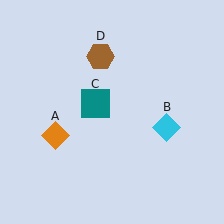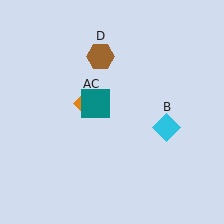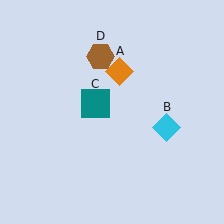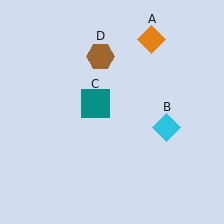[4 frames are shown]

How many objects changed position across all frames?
1 object changed position: orange diamond (object A).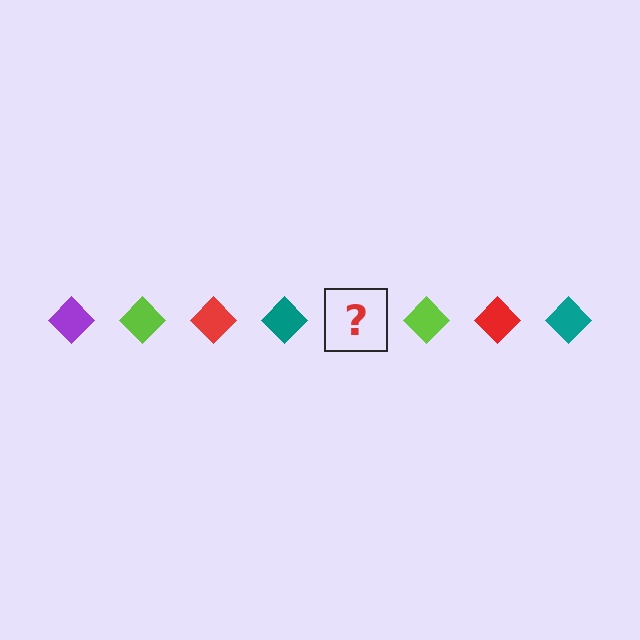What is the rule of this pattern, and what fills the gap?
The rule is that the pattern cycles through purple, lime, red, teal diamonds. The gap should be filled with a purple diamond.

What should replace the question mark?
The question mark should be replaced with a purple diamond.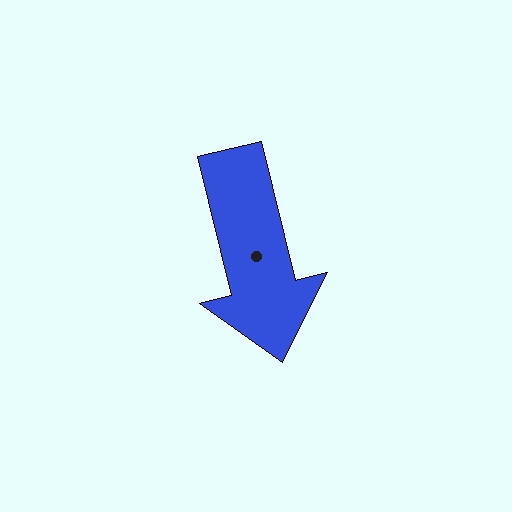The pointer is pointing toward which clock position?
Roughly 6 o'clock.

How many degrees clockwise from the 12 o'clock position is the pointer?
Approximately 166 degrees.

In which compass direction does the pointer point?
South.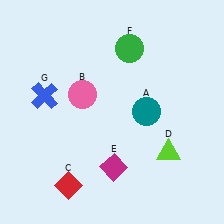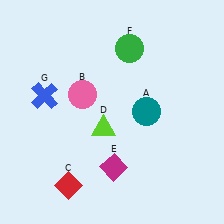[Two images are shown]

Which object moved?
The lime triangle (D) moved left.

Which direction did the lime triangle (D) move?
The lime triangle (D) moved left.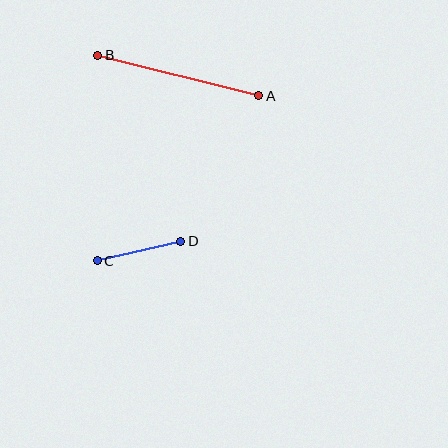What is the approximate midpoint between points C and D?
The midpoint is at approximately (139, 251) pixels.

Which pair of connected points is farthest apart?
Points A and B are farthest apart.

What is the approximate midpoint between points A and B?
The midpoint is at approximately (178, 75) pixels.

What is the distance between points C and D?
The distance is approximately 86 pixels.